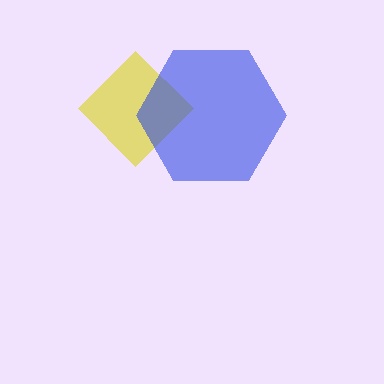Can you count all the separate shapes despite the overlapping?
Yes, there are 2 separate shapes.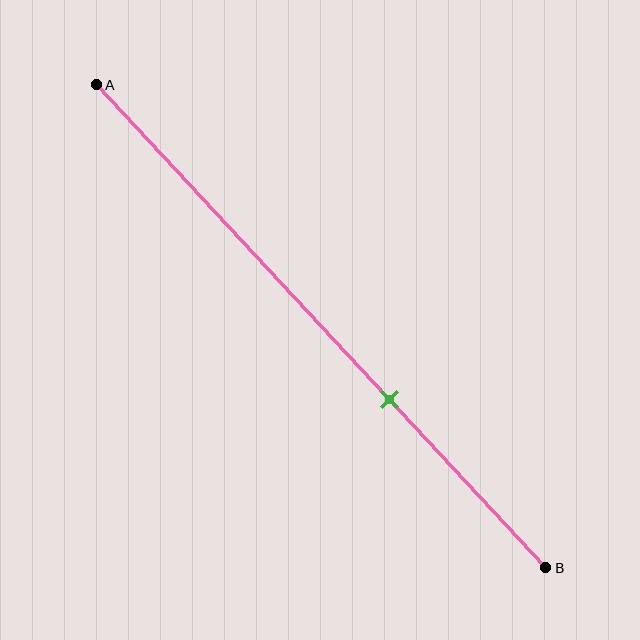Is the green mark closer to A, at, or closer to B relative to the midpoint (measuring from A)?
The green mark is closer to point B than the midpoint of segment AB.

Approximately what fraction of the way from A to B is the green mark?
The green mark is approximately 65% of the way from A to B.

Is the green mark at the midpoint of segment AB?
No, the mark is at about 65% from A, not at the 50% midpoint.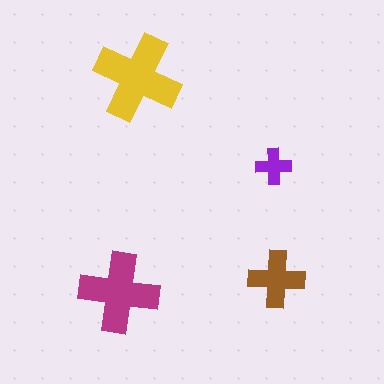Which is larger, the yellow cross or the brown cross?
The yellow one.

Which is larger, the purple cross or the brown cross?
The brown one.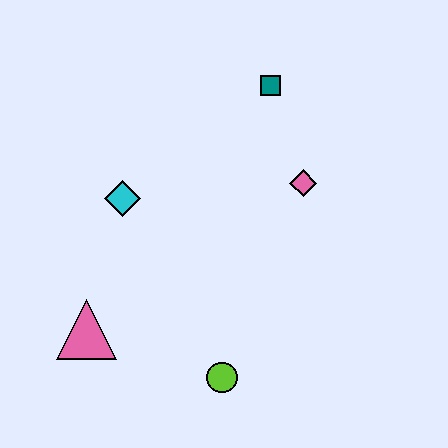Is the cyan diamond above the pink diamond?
No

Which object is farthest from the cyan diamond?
The lime circle is farthest from the cyan diamond.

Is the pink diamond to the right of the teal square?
Yes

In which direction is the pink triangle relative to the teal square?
The pink triangle is below the teal square.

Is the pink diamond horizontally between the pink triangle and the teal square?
No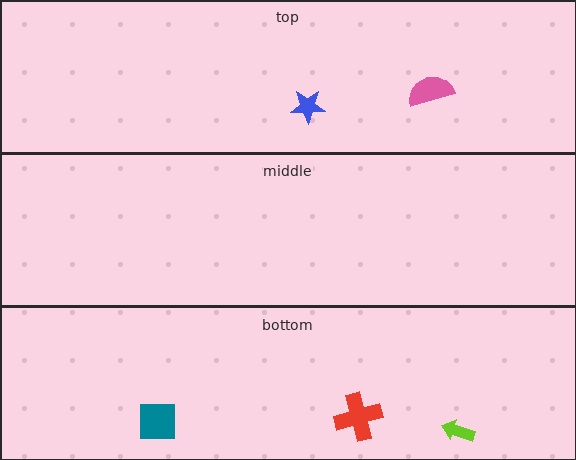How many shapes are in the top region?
2.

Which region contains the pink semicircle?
The top region.